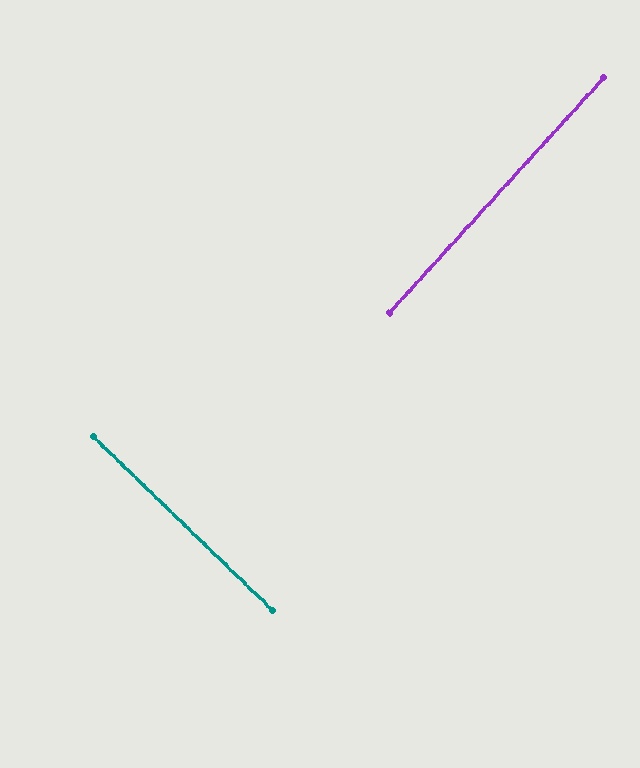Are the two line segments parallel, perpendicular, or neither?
Perpendicular — they meet at approximately 88°.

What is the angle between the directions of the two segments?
Approximately 88 degrees.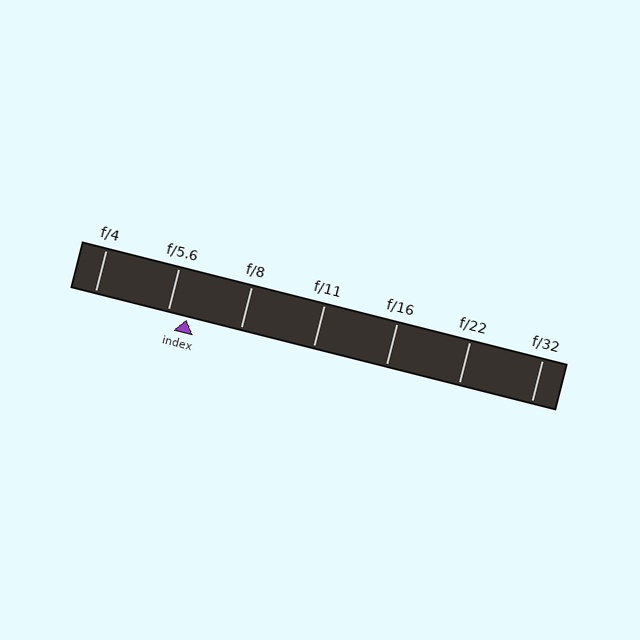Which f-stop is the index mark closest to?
The index mark is closest to f/5.6.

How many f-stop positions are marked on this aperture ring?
There are 7 f-stop positions marked.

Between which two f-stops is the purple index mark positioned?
The index mark is between f/5.6 and f/8.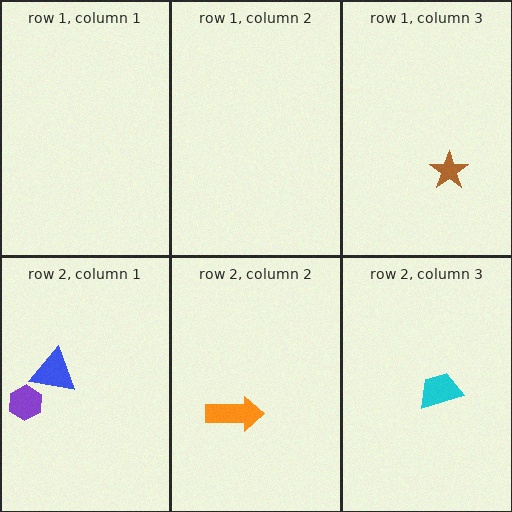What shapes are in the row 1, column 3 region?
The brown star.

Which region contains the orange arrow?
The row 2, column 2 region.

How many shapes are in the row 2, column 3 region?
1.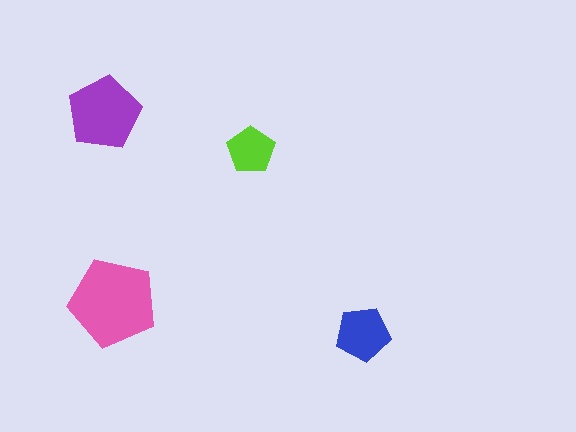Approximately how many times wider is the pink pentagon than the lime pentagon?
About 2 times wider.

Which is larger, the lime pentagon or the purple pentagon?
The purple one.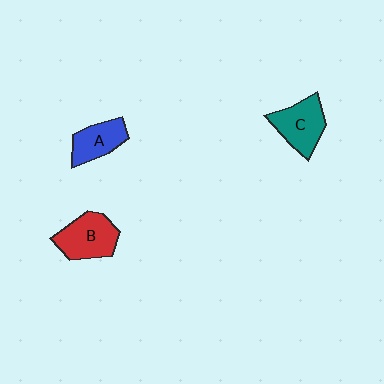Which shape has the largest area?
Shape B (red).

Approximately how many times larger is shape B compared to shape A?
Approximately 1.3 times.